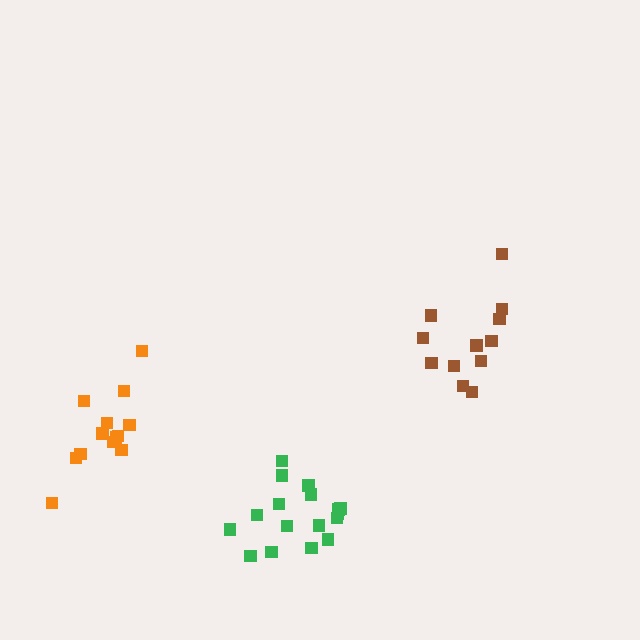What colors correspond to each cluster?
The clusters are colored: brown, green, orange.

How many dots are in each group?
Group 1: 12 dots, Group 2: 17 dots, Group 3: 13 dots (42 total).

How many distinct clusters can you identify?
There are 3 distinct clusters.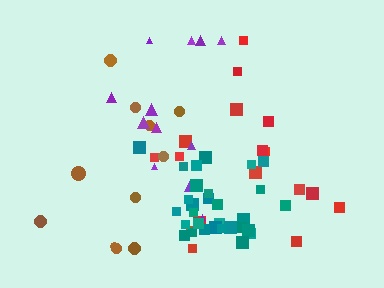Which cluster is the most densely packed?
Teal.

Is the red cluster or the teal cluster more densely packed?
Teal.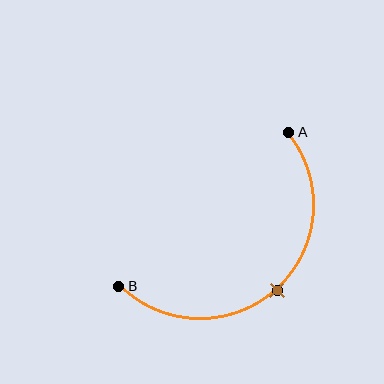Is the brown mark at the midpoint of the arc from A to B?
Yes. The brown mark lies on the arc at equal arc-length from both A and B — it is the arc midpoint.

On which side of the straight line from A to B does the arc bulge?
The arc bulges below and to the right of the straight line connecting A and B.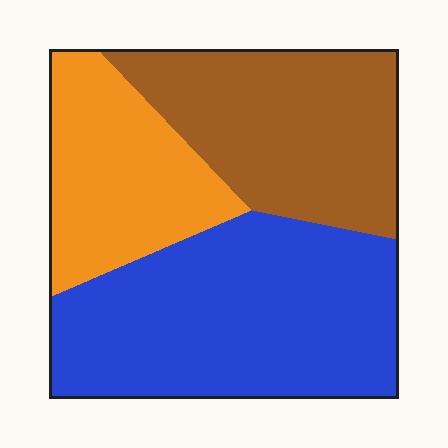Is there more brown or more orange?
Brown.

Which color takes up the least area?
Orange, at roughly 25%.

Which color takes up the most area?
Blue, at roughly 45%.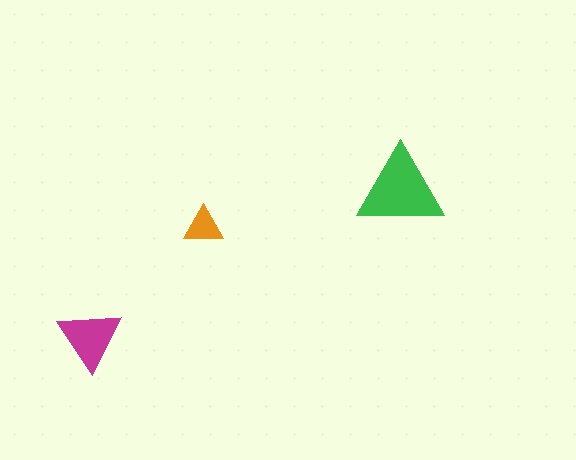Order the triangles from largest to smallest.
the green one, the magenta one, the orange one.